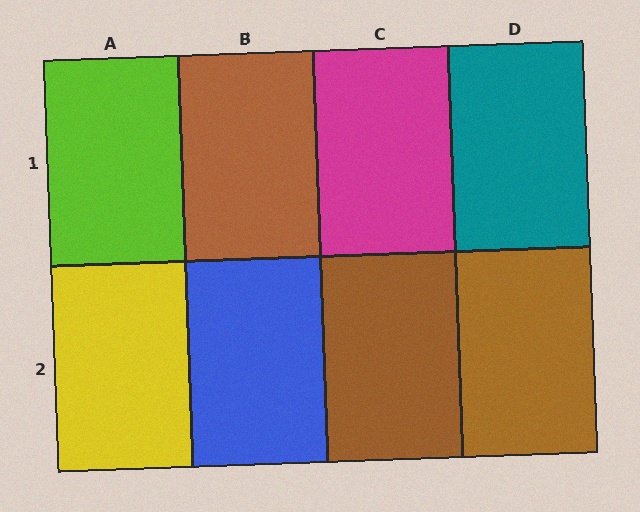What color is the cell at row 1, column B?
Brown.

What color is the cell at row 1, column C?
Magenta.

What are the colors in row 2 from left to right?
Yellow, blue, brown, brown.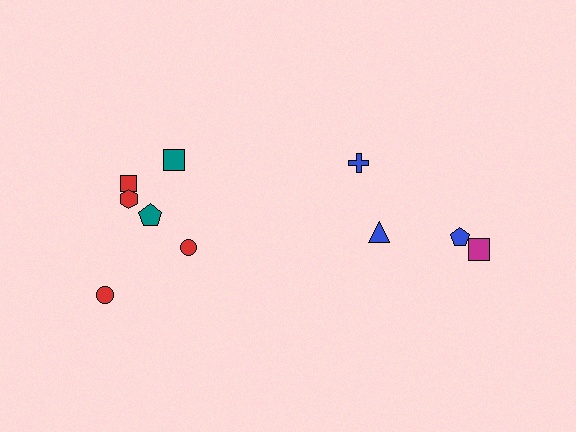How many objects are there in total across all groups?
There are 10 objects.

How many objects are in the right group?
There are 4 objects.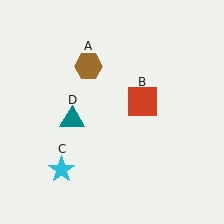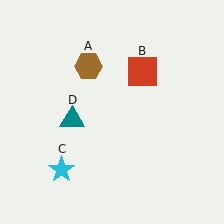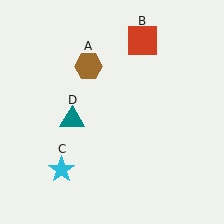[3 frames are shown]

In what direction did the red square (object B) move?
The red square (object B) moved up.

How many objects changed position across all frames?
1 object changed position: red square (object B).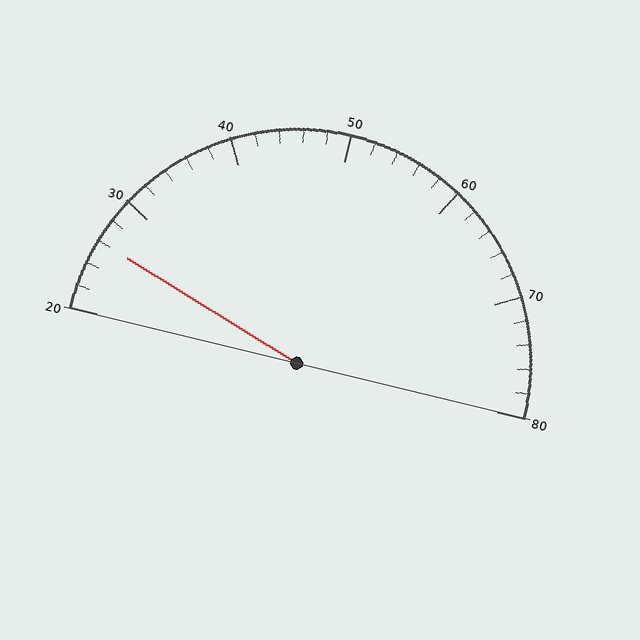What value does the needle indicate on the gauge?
The needle indicates approximately 26.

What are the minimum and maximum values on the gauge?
The gauge ranges from 20 to 80.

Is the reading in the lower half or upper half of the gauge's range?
The reading is in the lower half of the range (20 to 80).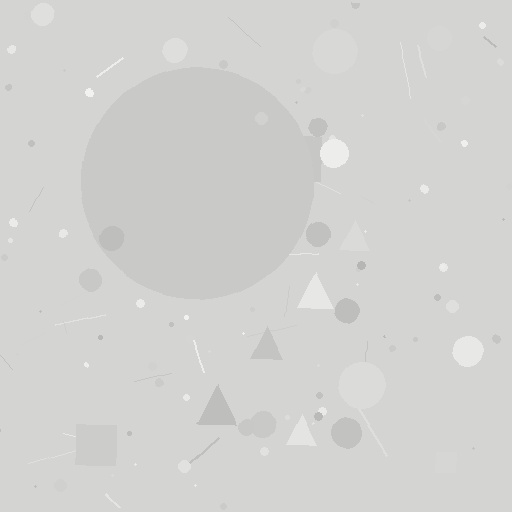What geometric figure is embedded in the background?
A circle is embedded in the background.